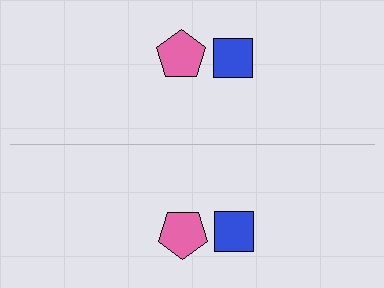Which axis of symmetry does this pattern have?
The pattern has a horizontal axis of symmetry running through the center of the image.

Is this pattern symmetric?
Yes, this pattern has bilateral (reflection) symmetry.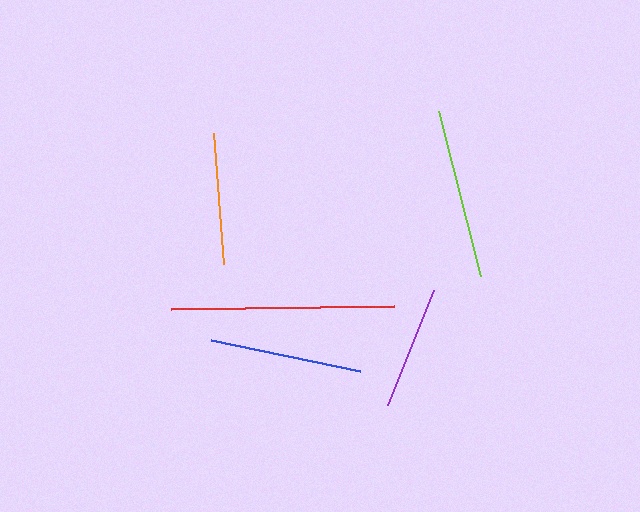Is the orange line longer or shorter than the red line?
The red line is longer than the orange line.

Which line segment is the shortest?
The purple line is the shortest at approximately 124 pixels.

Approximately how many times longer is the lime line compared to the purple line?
The lime line is approximately 1.4 times the length of the purple line.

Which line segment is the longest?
The red line is the longest at approximately 223 pixels.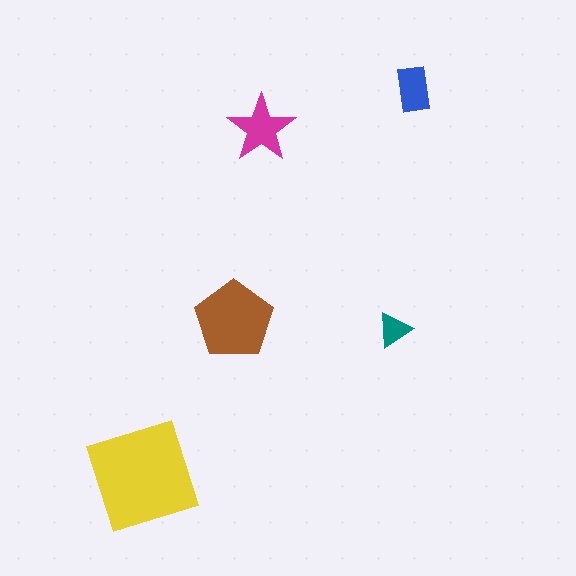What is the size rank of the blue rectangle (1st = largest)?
4th.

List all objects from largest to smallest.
The yellow diamond, the brown pentagon, the magenta star, the blue rectangle, the teal triangle.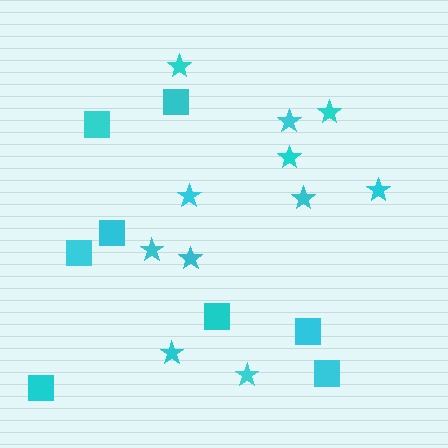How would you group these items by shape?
There are 2 groups: one group of squares (8) and one group of stars (11).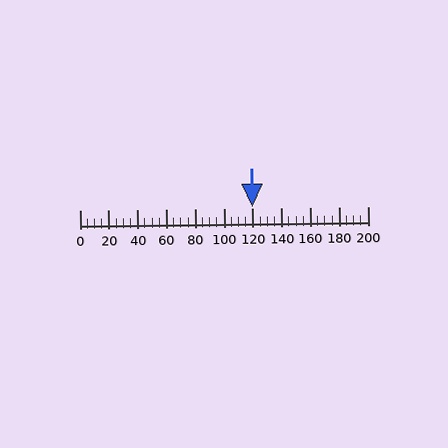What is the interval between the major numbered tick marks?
The major tick marks are spaced 20 units apart.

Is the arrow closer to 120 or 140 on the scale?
The arrow is closer to 120.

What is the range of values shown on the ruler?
The ruler shows values from 0 to 200.